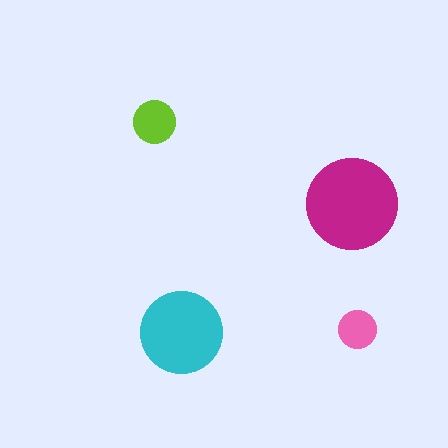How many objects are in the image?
There are 4 objects in the image.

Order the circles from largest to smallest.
the magenta one, the cyan one, the lime one, the pink one.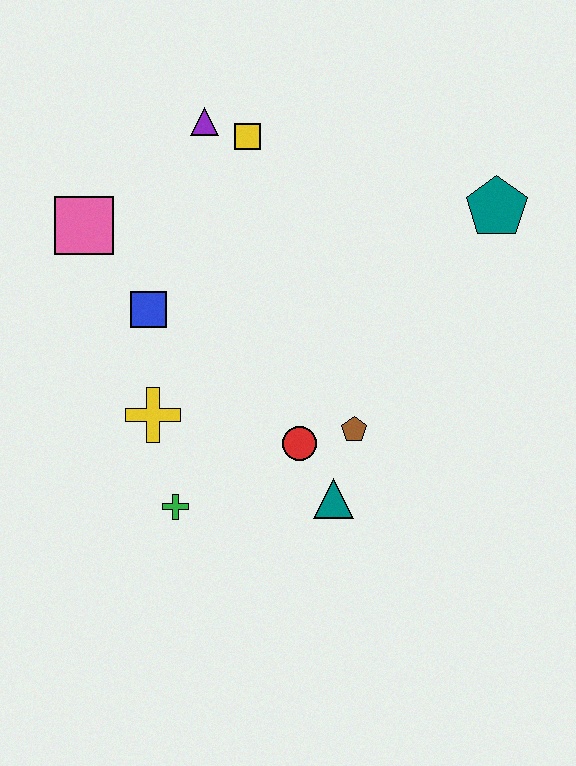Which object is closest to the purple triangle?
The yellow square is closest to the purple triangle.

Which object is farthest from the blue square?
The teal pentagon is farthest from the blue square.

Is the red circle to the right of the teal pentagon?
No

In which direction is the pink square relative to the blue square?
The pink square is above the blue square.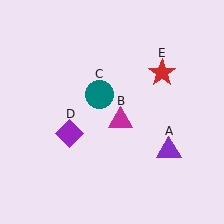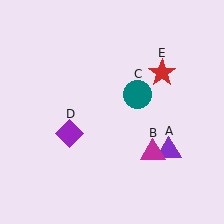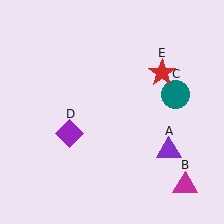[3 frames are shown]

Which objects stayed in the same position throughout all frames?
Purple triangle (object A) and purple diamond (object D) and red star (object E) remained stationary.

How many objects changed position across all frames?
2 objects changed position: magenta triangle (object B), teal circle (object C).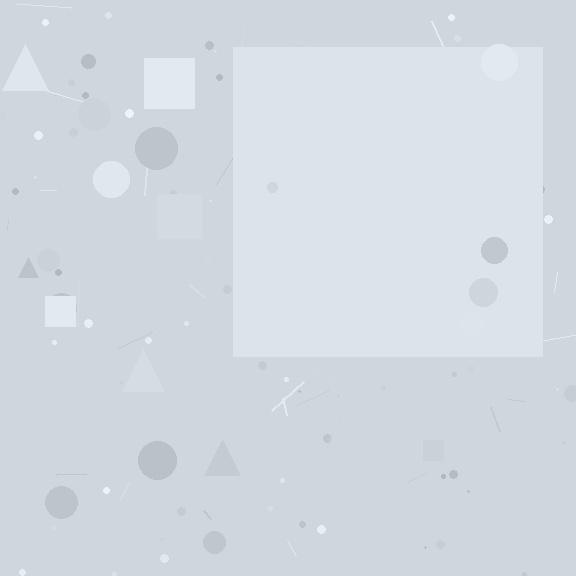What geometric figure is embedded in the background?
A square is embedded in the background.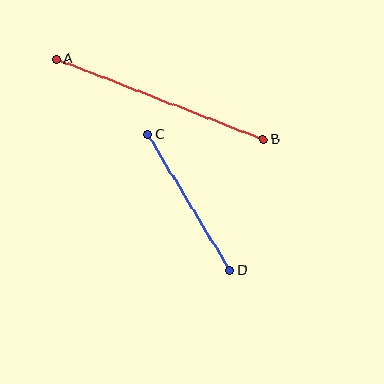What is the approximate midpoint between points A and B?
The midpoint is at approximately (160, 99) pixels.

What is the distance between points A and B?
The distance is approximately 222 pixels.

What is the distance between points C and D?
The distance is approximately 159 pixels.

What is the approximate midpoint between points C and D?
The midpoint is at approximately (189, 203) pixels.